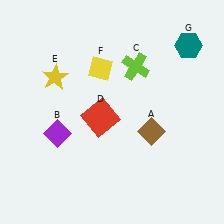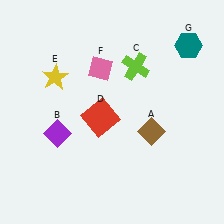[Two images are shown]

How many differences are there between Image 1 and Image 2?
There is 1 difference between the two images.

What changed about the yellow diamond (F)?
In Image 1, F is yellow. In Image 2, it changed to pink.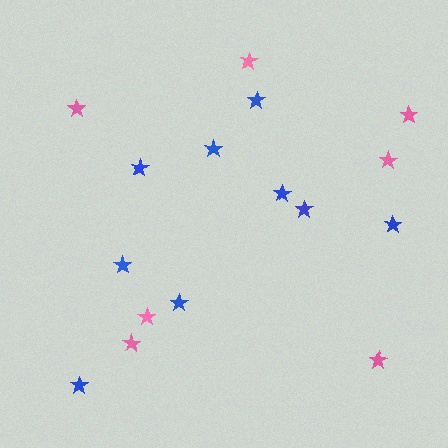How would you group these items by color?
There are 2 groups: one group of pink stars (7) and one group of blue stars (9).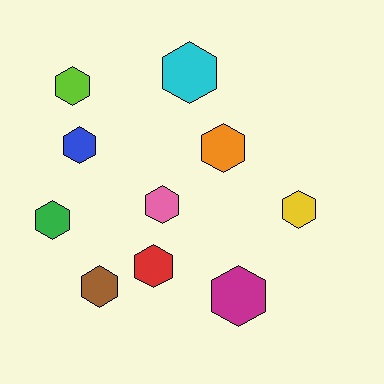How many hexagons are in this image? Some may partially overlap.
There are 10 hexagons.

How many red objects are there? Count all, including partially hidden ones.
There is 1 red object.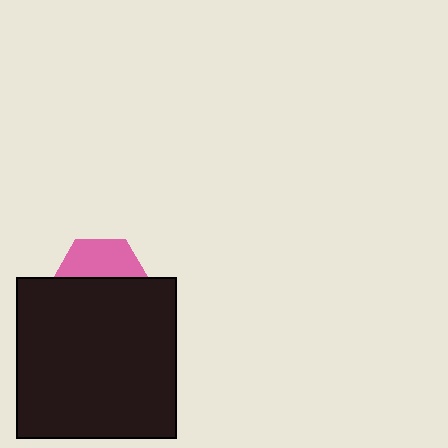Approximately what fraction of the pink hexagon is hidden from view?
Roughly 59% of the pink hexagon is hidden behind the black square.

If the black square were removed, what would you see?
You would see the complete pink hexagon.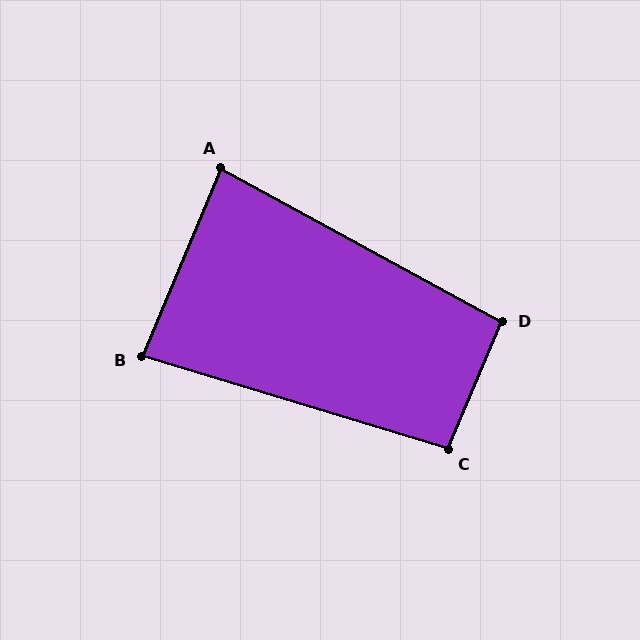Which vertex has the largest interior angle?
C, at approximately 96 degrees.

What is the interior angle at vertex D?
Approximately 96 degrees (obtuse).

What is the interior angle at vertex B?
Approximately 84 degrees (acute).